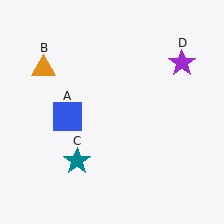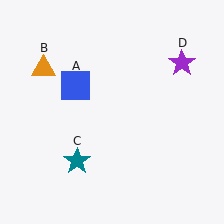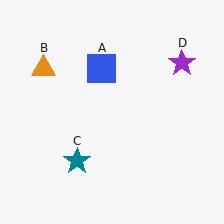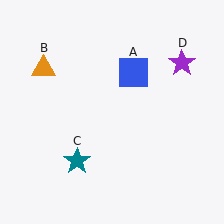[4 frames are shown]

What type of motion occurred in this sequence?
The blue square (object A) rotated clockwise around the center of the scene.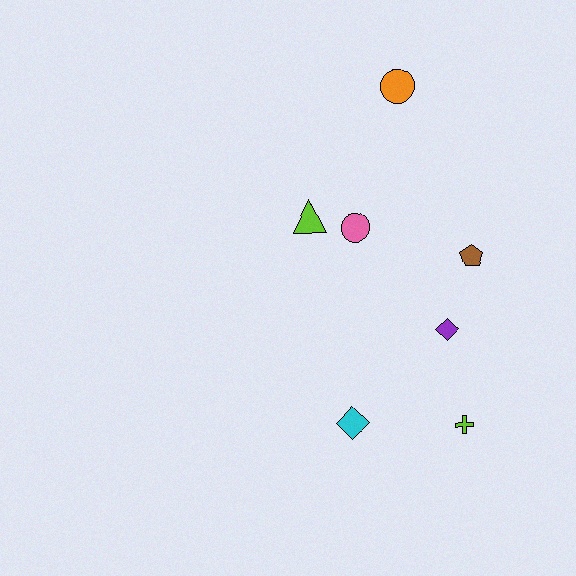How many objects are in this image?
There are 7 objects.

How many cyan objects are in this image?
There is 1 cyan object.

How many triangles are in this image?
There is 1 triangle.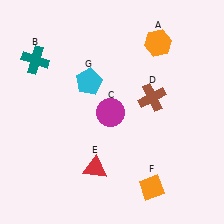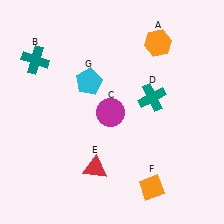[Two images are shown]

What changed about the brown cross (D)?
In Image 1, D is brown. In Image 2, it changed to teal.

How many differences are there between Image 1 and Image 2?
There is 1 difference between the two images.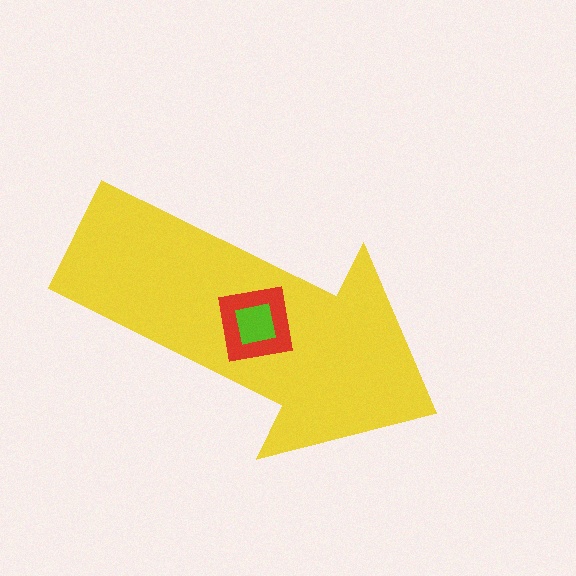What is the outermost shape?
The yellow arrow.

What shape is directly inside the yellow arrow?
The red square.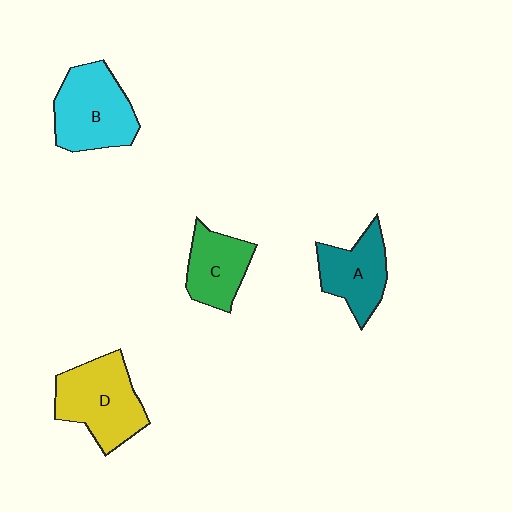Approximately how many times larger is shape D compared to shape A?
Approximately 1.3 times.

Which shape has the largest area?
Shape D (yellow).